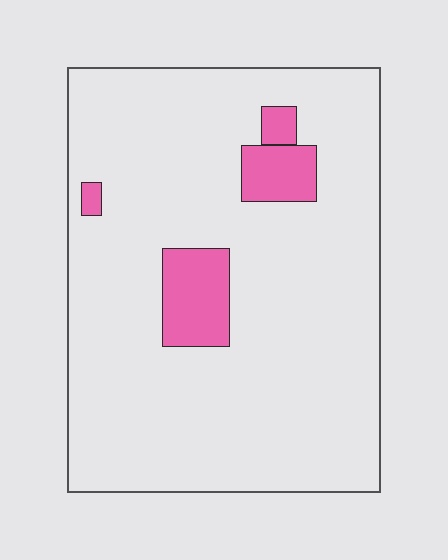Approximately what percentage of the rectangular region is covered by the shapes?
Approximately 10%.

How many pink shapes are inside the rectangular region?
4.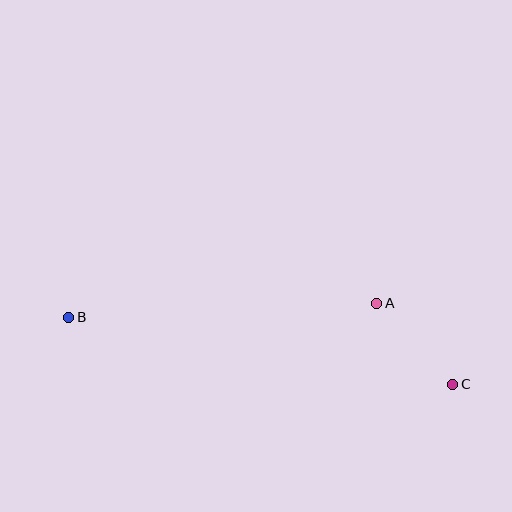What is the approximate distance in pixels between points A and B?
The distance between A and B is approximately 309 pixels.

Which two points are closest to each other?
Points A and C are closest to each other.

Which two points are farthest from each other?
Points B and C are farthest from each other.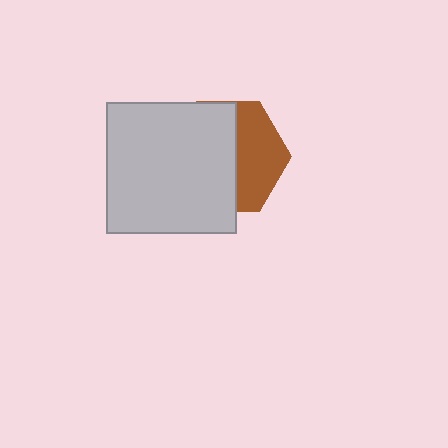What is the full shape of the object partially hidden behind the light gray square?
The partially hidden object is a brown hexagon.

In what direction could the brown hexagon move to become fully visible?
The brown hexagon could move right. That would shift it out from behind the light gray square entirely.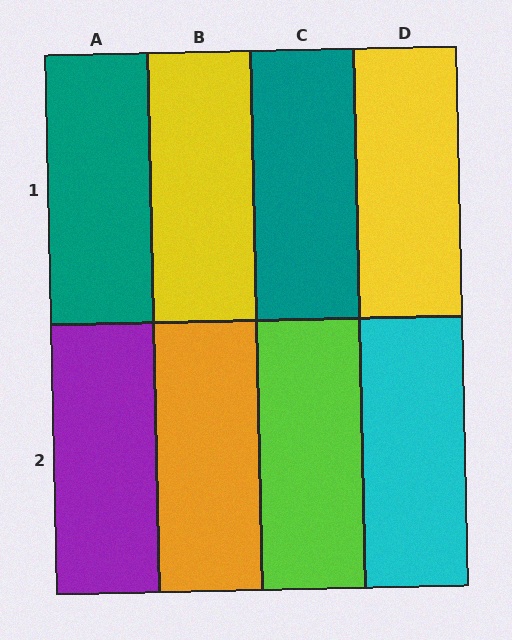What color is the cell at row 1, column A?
Teal.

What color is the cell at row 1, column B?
Yellow.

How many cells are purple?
1 cell is purple.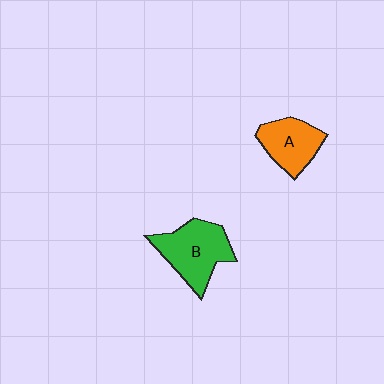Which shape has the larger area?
Shape B (green).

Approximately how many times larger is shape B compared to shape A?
Approximately 1.4 times.